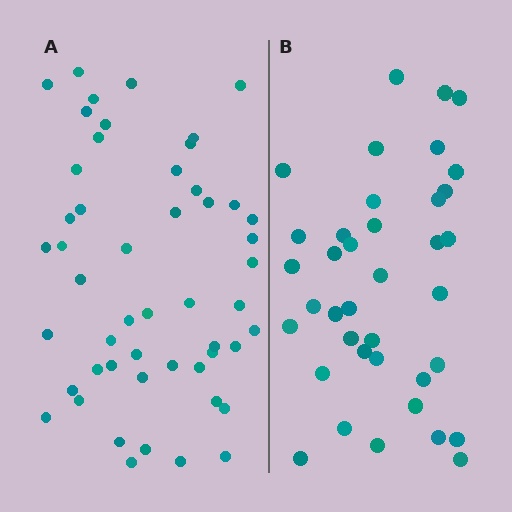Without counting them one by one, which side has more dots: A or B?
Region A (the left region) has more dots.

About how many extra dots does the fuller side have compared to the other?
Region A has approximately 15 more dots than region B.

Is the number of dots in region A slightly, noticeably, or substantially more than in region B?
Region A has noticeably more, but not dramatically so. The ratio is roughly 1.3 to 1.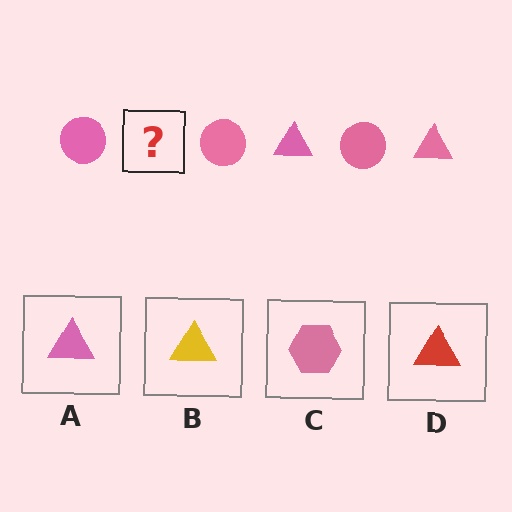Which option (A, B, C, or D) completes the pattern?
A.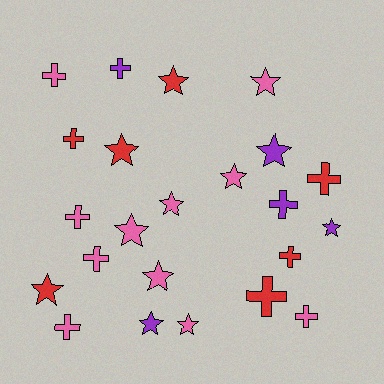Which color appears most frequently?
Pink, with 11 objects.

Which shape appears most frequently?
Star, with 12 objects.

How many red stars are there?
There are 3 red stars.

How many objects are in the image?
There are 23 objects.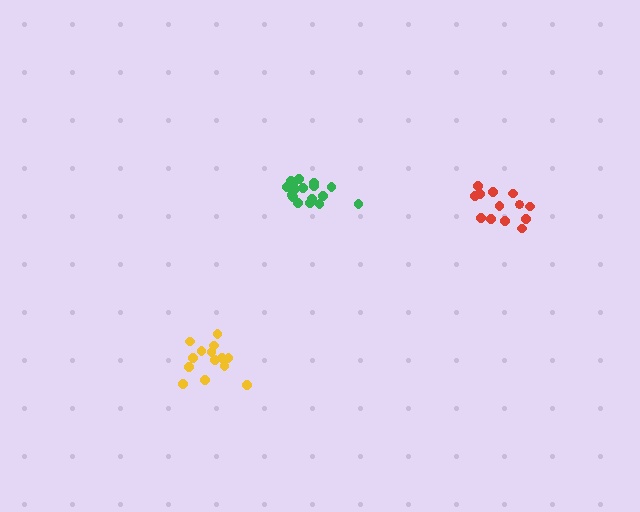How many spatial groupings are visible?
There are 3 spatial groupings.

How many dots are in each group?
Group 1: 13 dots, Group 2: 14 dots, Group 3: 17 dots (44 total).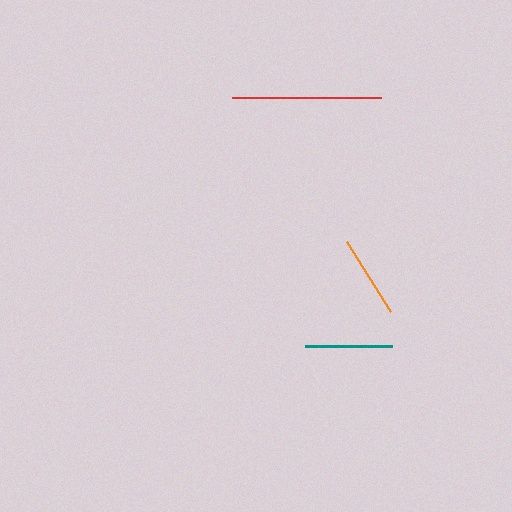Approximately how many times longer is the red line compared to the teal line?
The red line is approximately 1.7 times the length of the teal line.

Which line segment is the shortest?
The orange line is the shortest at approximately 82 pixels.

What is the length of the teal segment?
The teal segment is approximately 87 pixels long.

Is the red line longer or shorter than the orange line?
The red line is longer than the orange line.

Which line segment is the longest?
The red line is the longest at approximately 149 pixels.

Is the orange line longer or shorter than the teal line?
The teal line is longer than the orange line.